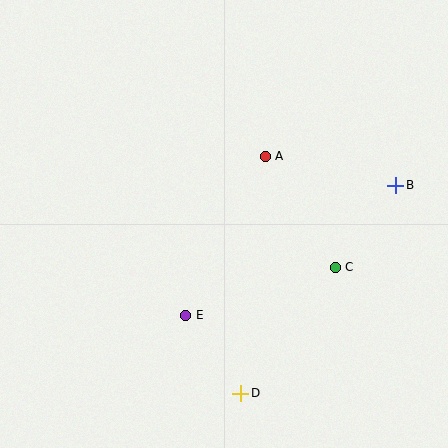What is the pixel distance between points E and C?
The distance between E and C is 157 pixels.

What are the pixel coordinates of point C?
Point C is at (335, 267).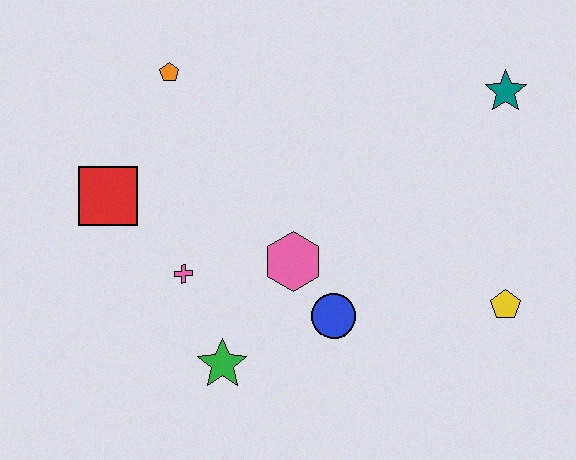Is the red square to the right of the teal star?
No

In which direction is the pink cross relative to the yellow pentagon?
The pink cross is to the left of the yellow pentagon.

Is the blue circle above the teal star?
No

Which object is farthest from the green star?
The teal star is farthest from the green star.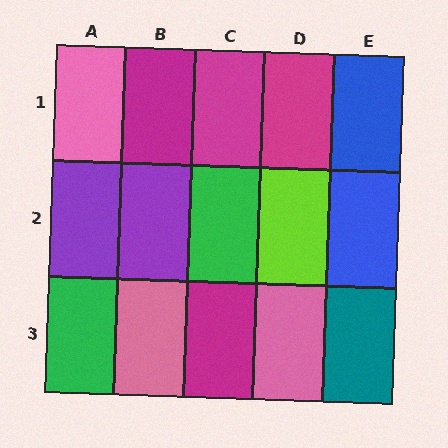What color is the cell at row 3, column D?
Pink.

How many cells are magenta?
4 cells are magenta.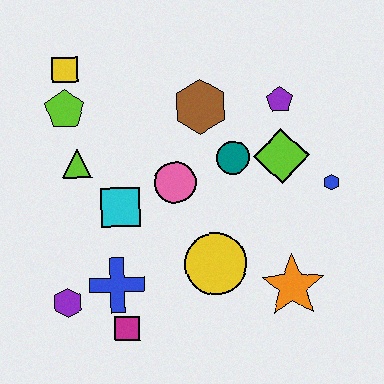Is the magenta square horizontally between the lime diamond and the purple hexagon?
Yes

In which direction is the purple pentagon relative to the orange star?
The purple pentagon is above the orange star.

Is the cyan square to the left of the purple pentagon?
Yes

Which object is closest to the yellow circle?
The orange star is closest to the yellow circle.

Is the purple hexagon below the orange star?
Yes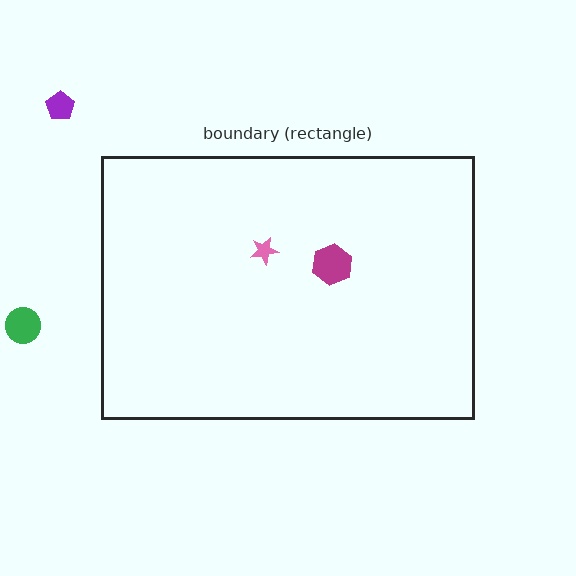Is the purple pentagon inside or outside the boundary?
Outside.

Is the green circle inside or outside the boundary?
Outside.